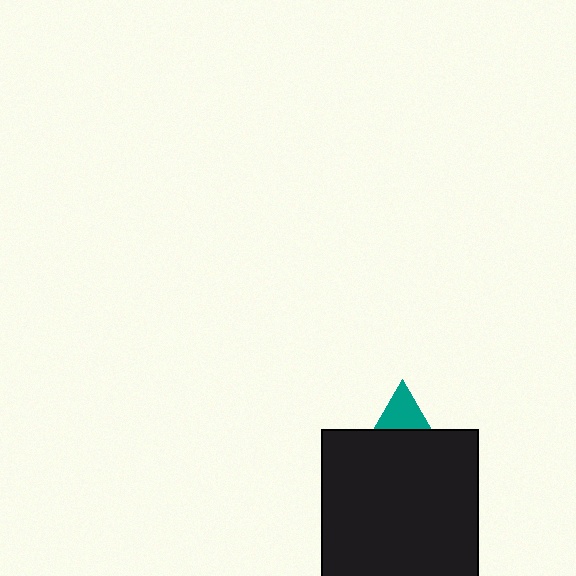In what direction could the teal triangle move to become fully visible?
The teal triangle could move up. That would shift it out from behind the black rectangle entirely.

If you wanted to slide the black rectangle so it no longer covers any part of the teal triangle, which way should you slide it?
Slide it down — that is the most direct way to separate the two shapes.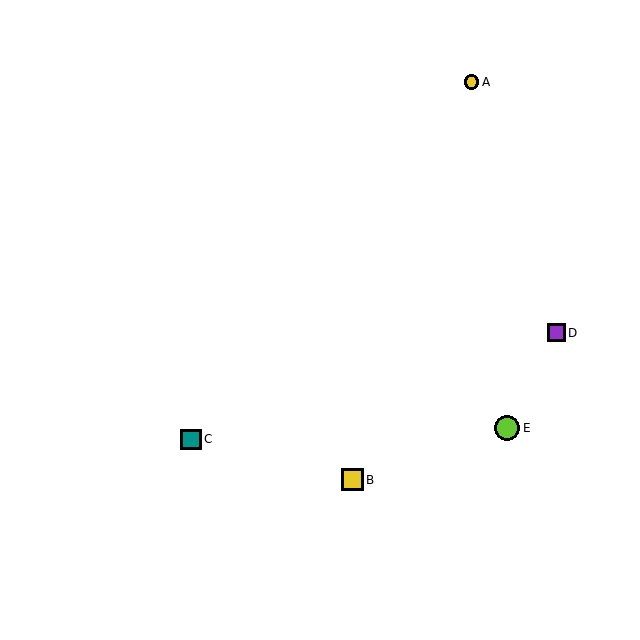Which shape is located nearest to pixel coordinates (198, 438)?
The teal square (labeled C) at (191, 439) is nearest to that location.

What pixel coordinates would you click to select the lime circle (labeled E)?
Click at (507, 428) to select the lime circle E.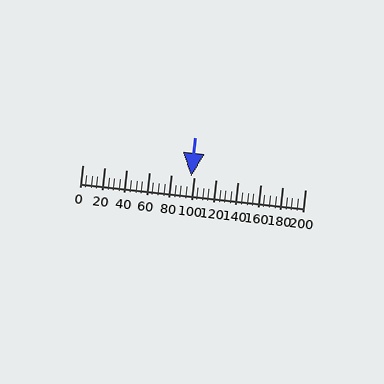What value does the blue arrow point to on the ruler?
The blue arrow points to approximately 97.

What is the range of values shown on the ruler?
The ruler shows values from 0 to 200.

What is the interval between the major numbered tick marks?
The major tick marks are spaced 20 units apart.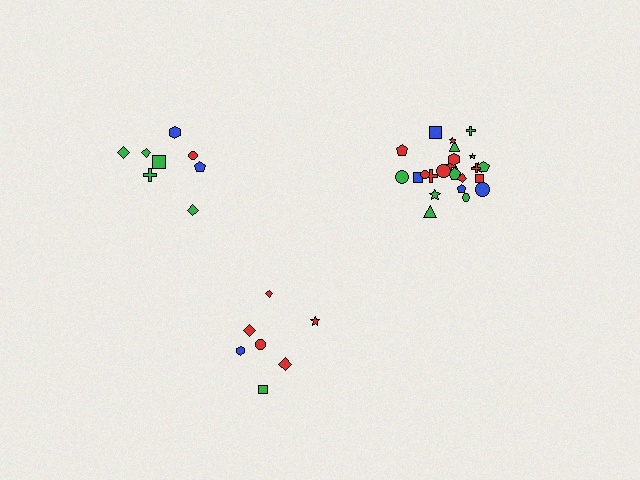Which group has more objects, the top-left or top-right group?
The top-right group.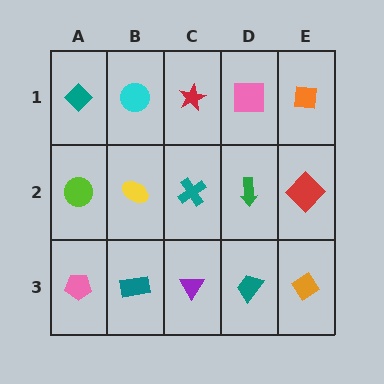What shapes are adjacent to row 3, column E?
A red diamond (row 2, column E), a teal trapezoid (row 3, column D).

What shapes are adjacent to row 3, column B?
A yellow ellipse (row 2, column B), a pink pentagon (row 3, column A), a purple triangle (row 3, column C).